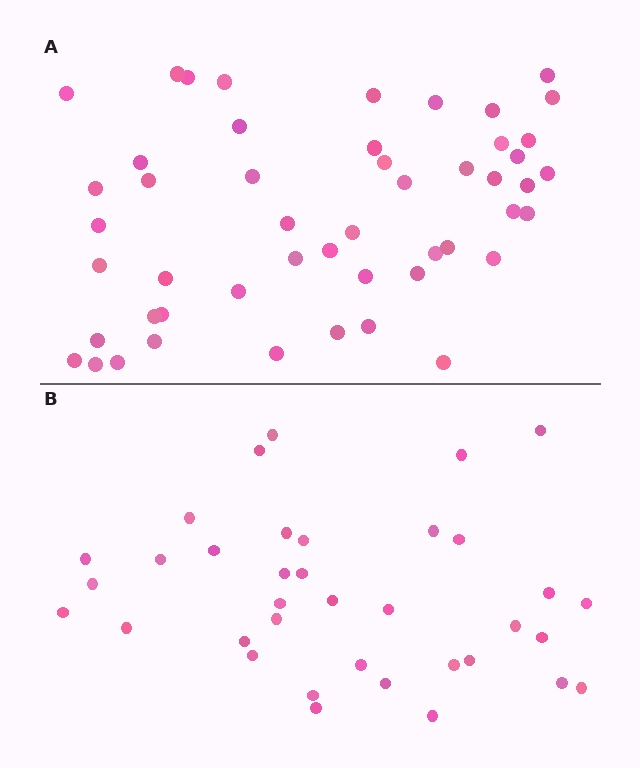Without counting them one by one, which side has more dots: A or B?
Region A (the top region) has more dots.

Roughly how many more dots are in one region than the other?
Region A has approximately 15 more dots than region B.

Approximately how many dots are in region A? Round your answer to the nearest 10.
About 50 dots.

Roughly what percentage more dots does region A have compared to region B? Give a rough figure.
About 40% more.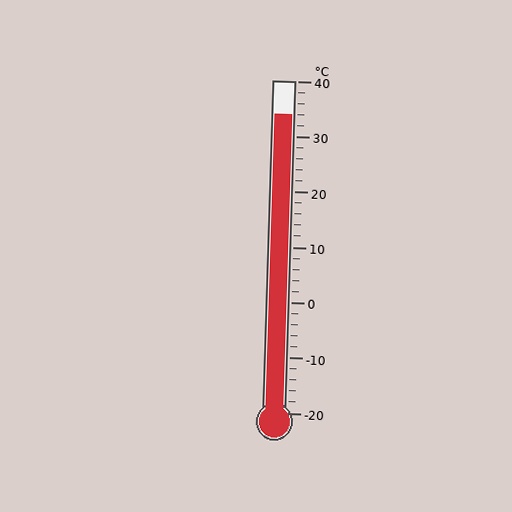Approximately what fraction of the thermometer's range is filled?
The thermometer is filled to approximately 90% of its range.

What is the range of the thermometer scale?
The thermometer scale ranges from -20°C to 40°C.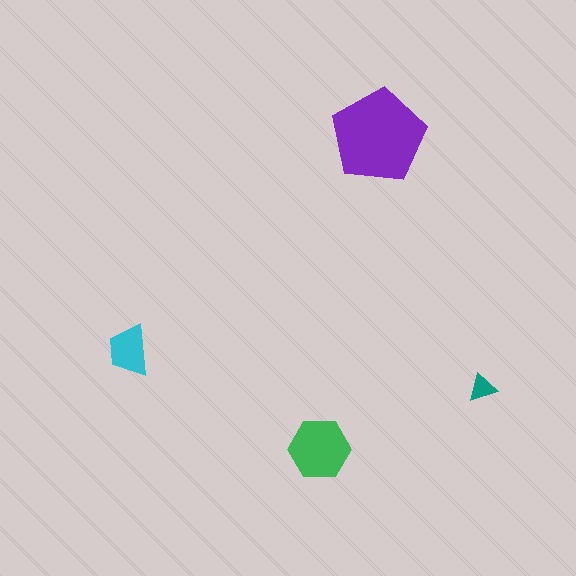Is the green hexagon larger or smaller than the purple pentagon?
Smaller.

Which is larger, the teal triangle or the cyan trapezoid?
The cyan trapezoid.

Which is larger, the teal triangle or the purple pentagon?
The purple pentagon.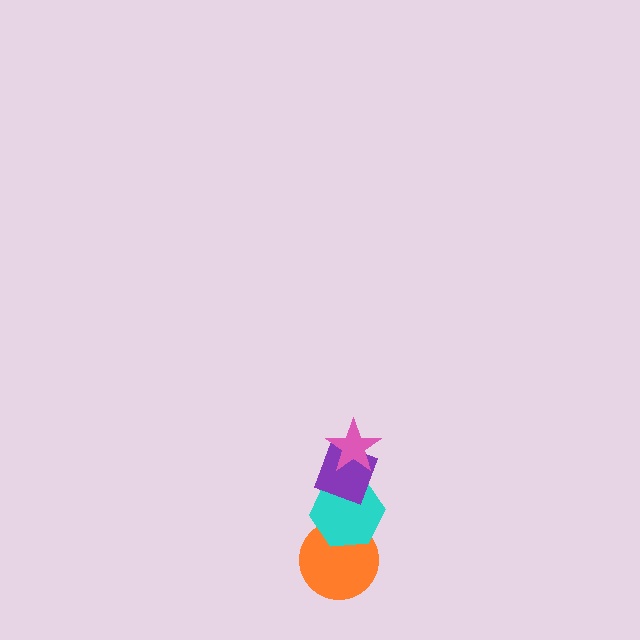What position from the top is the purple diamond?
The purple diamond is 2nd from the top.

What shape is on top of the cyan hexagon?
The purple diamond is on top of the cyan hexagon.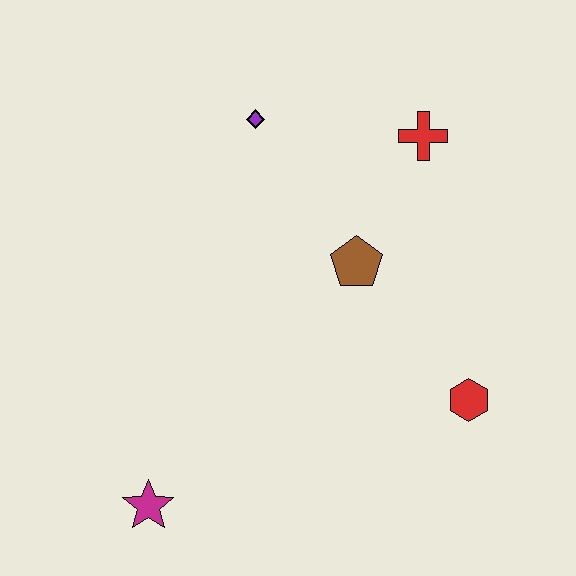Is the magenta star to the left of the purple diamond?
Yes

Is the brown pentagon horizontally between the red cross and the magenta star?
Yes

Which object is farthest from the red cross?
The magenta star is farthest from the red cross.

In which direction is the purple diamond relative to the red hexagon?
The purple diamond is above the red hexagon.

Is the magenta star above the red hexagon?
No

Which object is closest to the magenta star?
The brown pentagon is closest to the magenta star.